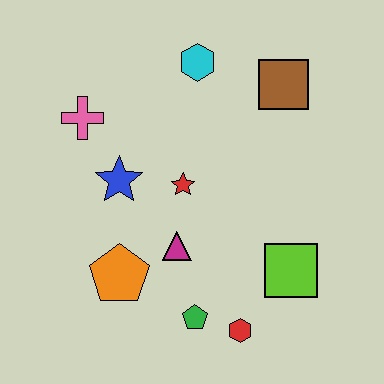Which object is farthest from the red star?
The red hexagon is farthest from the red star.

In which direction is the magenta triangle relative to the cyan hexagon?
The magenta triangle is below the cyan hexagon.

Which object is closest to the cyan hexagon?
The brown square is closest to the cyan hexagon.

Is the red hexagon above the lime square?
No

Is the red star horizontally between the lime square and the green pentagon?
No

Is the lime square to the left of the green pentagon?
No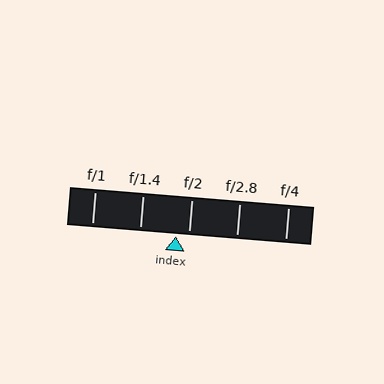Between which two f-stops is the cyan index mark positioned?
The index mark is between f/1.4 and f/2.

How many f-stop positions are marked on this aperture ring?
There are 5 f-stop positions marked.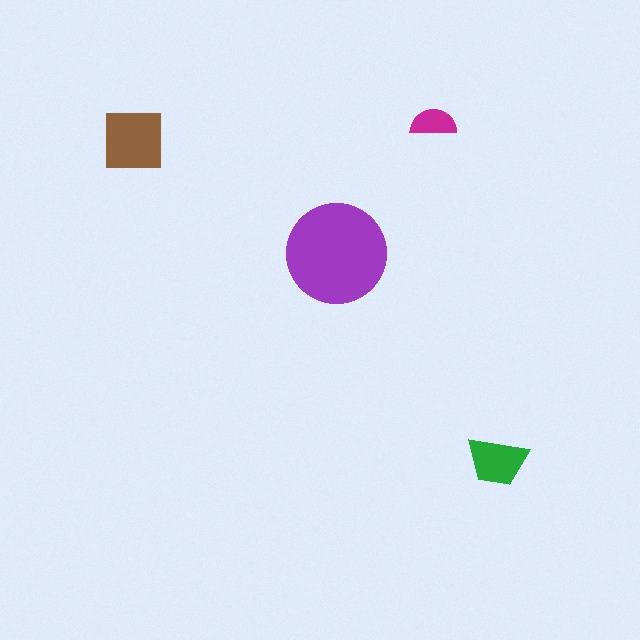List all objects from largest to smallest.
The purple circle, the brown square, the green trapezoid, the magenta semicircle.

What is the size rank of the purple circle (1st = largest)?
1st.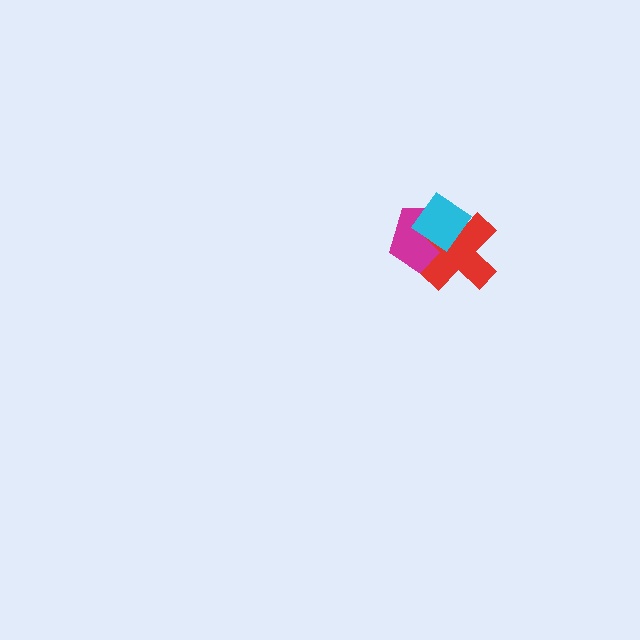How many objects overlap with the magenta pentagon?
2 objects overlap with the magenta pentagon.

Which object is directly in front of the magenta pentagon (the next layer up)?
The red cross is directly in front of the magenta pentagon.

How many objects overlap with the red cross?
2 objects overlap with the red cross.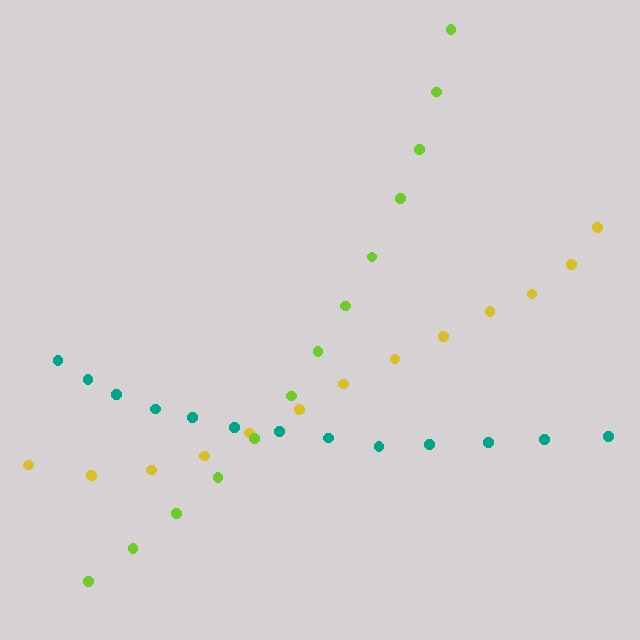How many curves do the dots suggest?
There are 3 distinct paths.